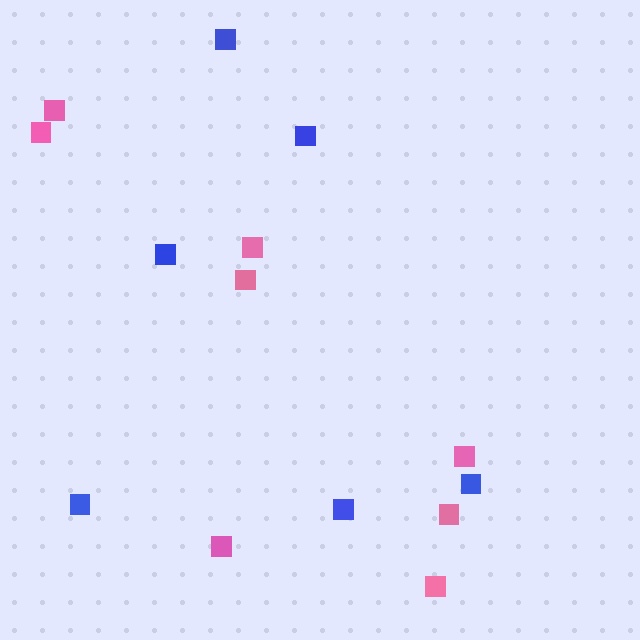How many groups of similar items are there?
There are 2 groups: one group of pink squares (8) and one group of blue squares (6).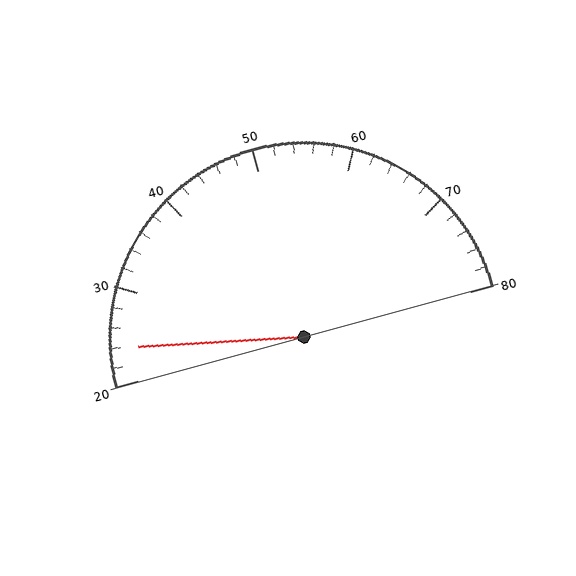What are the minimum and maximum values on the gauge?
The gauge ranges from 20 to 80.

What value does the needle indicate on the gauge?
The needle indicates approximately 24.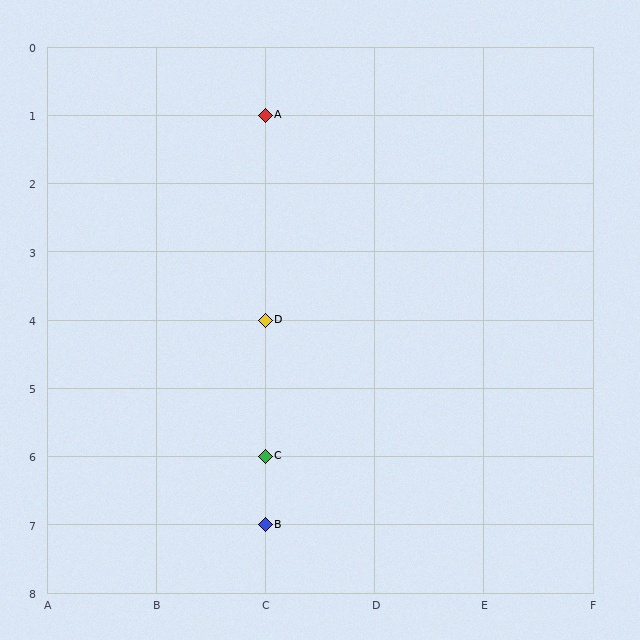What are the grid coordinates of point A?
Point A is at grid coordinates (C, 1).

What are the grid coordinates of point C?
Point C is at grid coordinates (C, 6).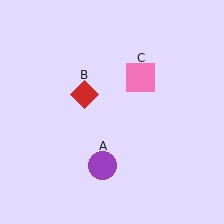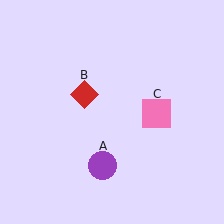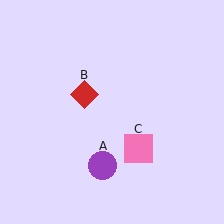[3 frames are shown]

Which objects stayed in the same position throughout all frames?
Purple circle (object A) and red diamond (object B) remained stationary.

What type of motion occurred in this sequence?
The pink square (object C) rotated clockwise around the center of the scene.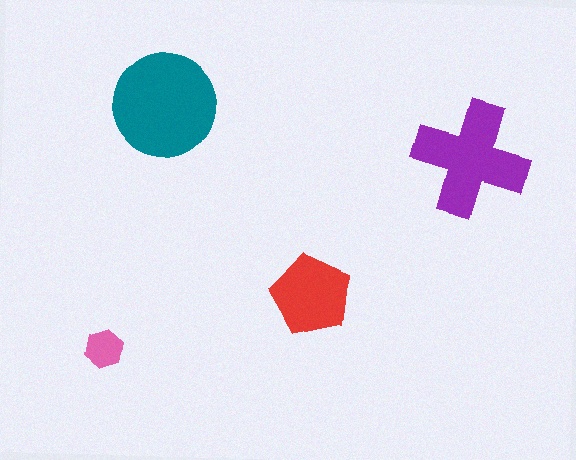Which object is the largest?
The teal circle.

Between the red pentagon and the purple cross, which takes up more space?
The purple cross.